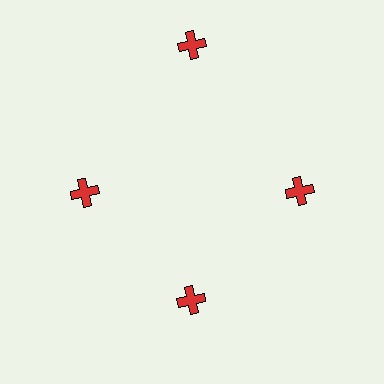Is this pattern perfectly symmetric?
No. The 4 red crosses are arranged in a ring, but one element near the 12 o'clock position is pushed outward from the center, breaking the 4-fold rotational symmetry.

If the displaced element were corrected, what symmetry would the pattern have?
It would have 4-fold rotational symmetry — the pattern would map onto itself every 90 degrees.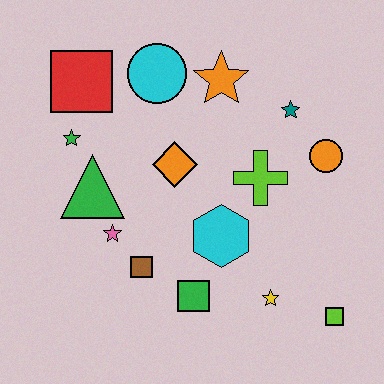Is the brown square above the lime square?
Yes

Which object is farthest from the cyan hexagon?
The red square is farthest from the cyan hexagon.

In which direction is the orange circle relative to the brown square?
The orange circle is to the right of the brown square.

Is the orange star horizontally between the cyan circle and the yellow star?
Yes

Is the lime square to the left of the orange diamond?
No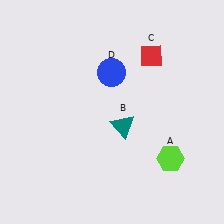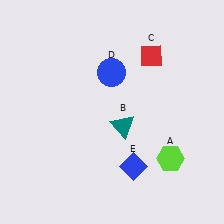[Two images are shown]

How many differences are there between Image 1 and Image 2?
There is 1 difference between the two images.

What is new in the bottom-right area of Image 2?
A blue diamond (E) was added in the bottom-right area of Image 2.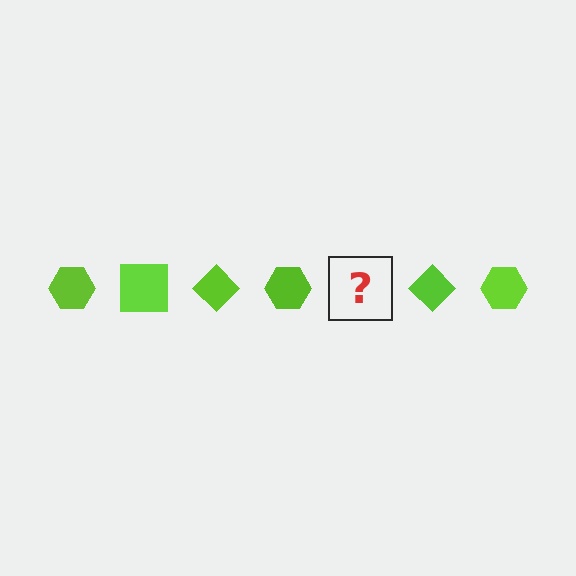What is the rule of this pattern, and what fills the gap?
The rule is that the pattern cycles through hexagon, square, diamond shapes in lime. The gap should be filled with a lime square.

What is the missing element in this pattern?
The missing element is a lime square.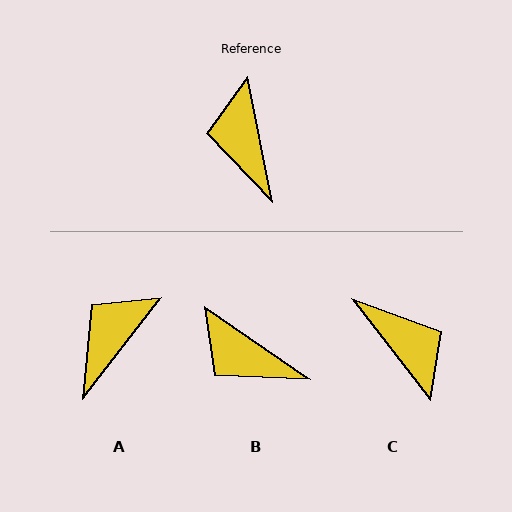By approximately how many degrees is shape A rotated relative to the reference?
Approximately 49 degrees clockwise.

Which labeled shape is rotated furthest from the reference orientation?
C, about 153 degrees away.